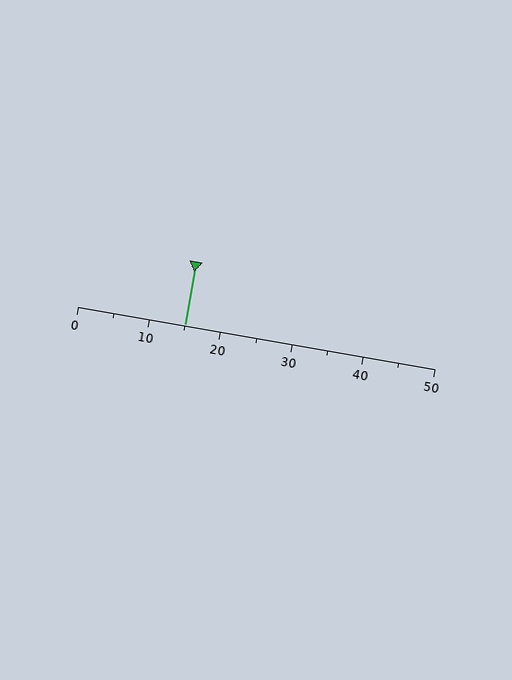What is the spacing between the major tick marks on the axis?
The major ticks are spaced 10 apart.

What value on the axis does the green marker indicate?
The marker indicates approximately 15.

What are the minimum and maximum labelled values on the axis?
The axis runs from 0 to 50.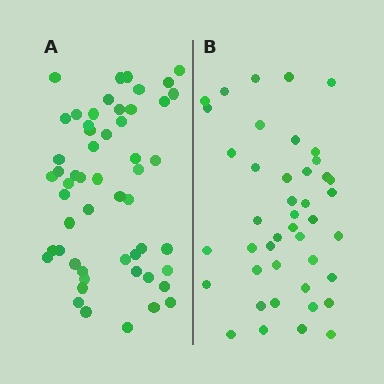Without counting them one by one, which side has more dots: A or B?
Region A (the left region) has more dots.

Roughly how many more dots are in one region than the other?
Region A has roughly 12 or so more dots than region B.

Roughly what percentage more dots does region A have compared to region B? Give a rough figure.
About 25% more.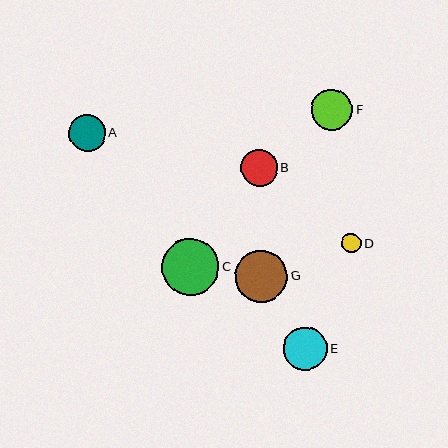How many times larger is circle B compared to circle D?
Circle B is approximately 1.9 times the size of circle D.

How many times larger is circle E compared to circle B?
Circle E is approximately 1.2 times the size of circle B.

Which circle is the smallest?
Circle D is the smallest with a size of approximately 19 pixels.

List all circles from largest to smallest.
From largest to smallest: C, G, E, F, A, B, D.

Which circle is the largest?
Circle C is the largest with a size of approximately 57 pixels.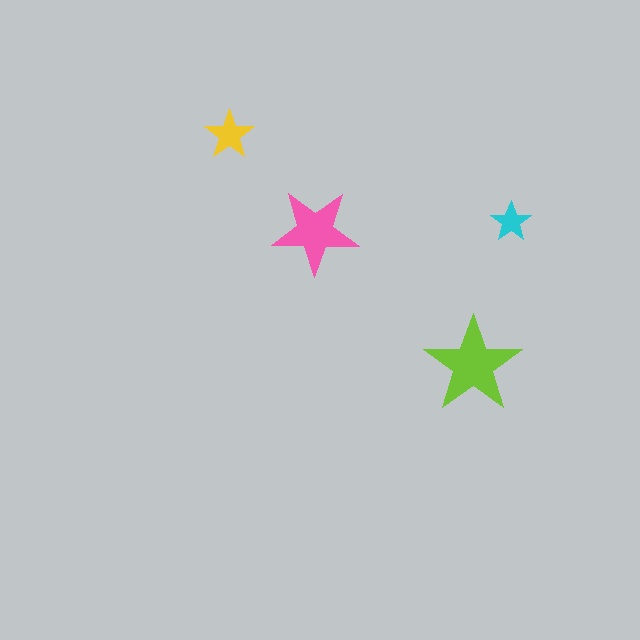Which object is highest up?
The yellow star is topmost.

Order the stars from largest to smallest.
the lime one, the pink one, the yellow one, the cyan one.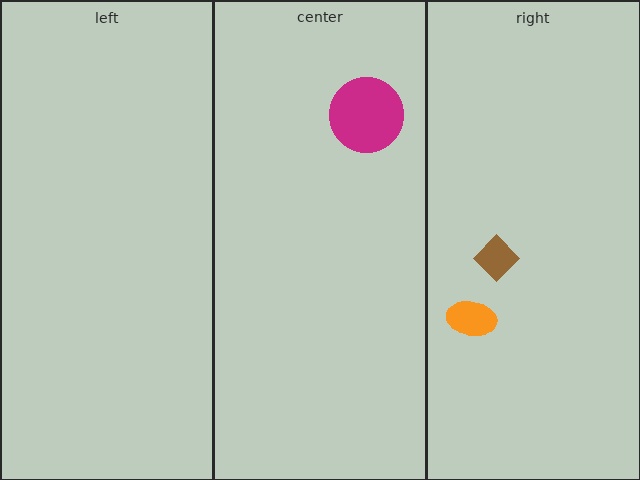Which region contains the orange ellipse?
The right region.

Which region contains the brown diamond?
The right region.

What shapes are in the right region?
The brown diamond, the orange ellipse.